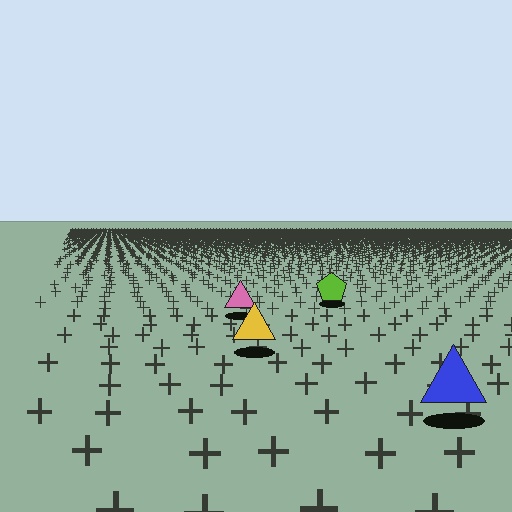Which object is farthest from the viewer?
The lime pentagon is farthest from the viewer. It appears smaller and the ground texture around it is denser.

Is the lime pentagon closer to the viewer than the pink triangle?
No. The pink triangle is closer — you can tell from the texture gradient: the ground texture is coarser near it.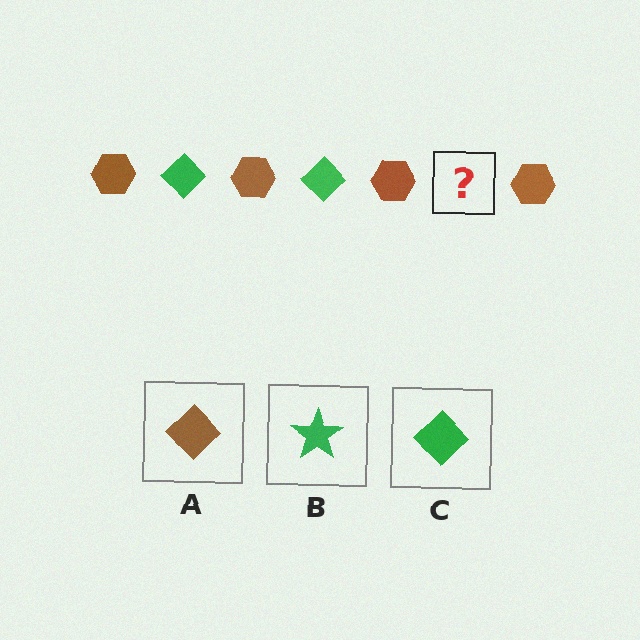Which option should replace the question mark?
Option C.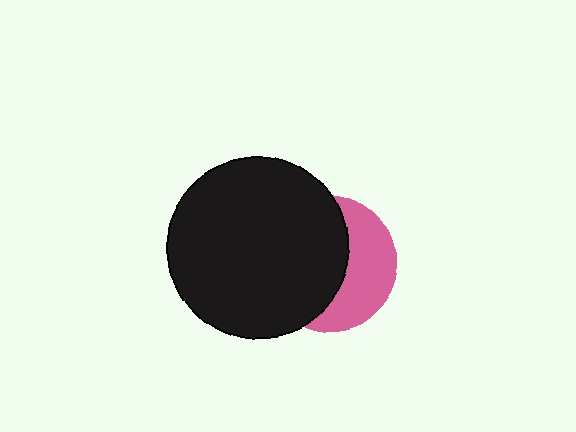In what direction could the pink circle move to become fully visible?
The pink circle could move right. That would shift it out from behind the black circle entirely.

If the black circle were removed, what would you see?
You would see the complete pink circle.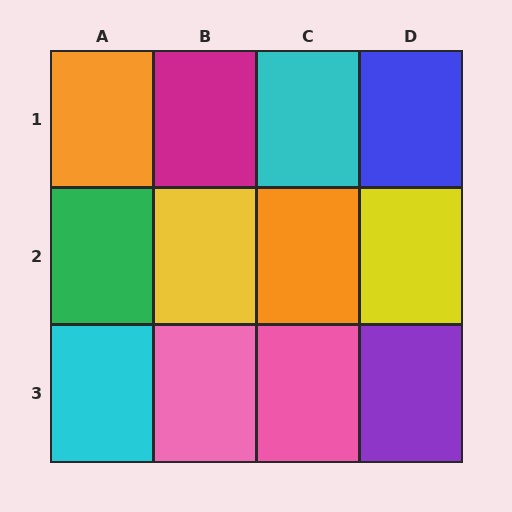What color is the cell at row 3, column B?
Pink.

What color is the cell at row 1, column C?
Cyan.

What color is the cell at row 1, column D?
Blue.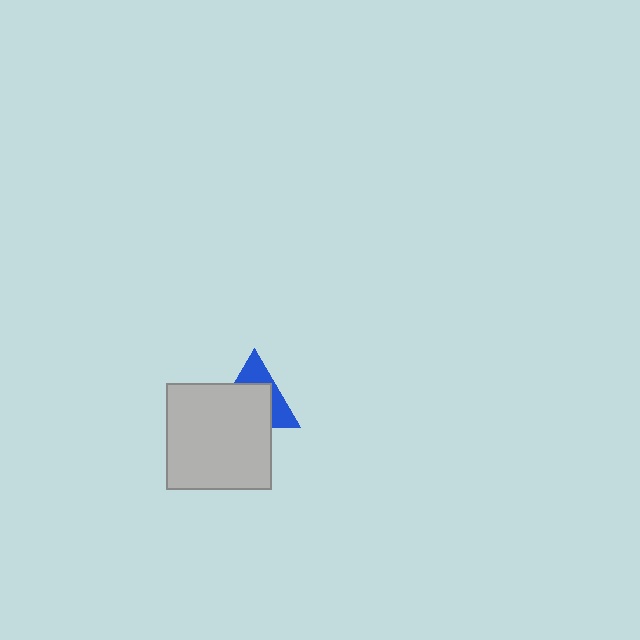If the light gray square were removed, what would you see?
You would see the complete blue triangle.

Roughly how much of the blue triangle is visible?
A small part of it is visible (roughly 40%).